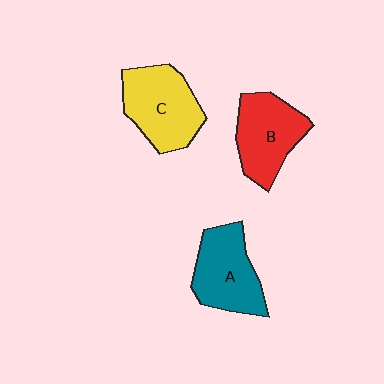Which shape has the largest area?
Shape C (yellow).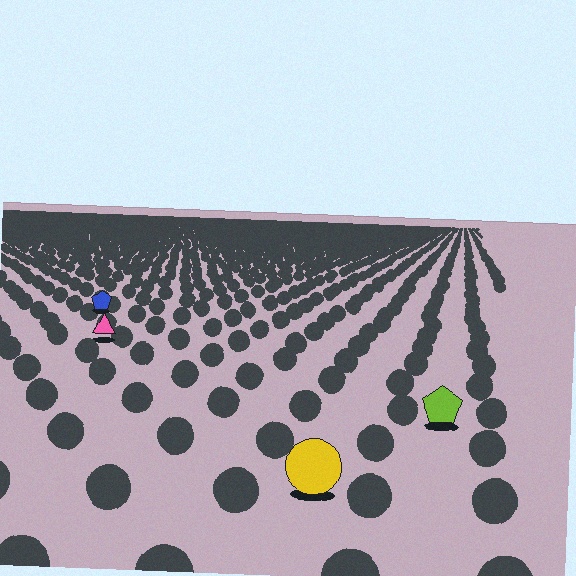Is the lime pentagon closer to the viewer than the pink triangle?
Yes. The lime pentagon is closer — you can tell from the texture gradient: the ground texture is coarser near it.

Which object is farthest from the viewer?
The blue pentagon is farthest from the viewer. It appears smaller and the ground texture around it is denser.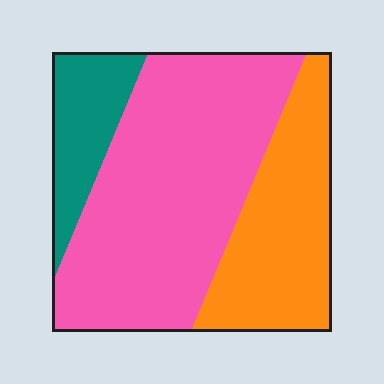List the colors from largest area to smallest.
From largest to smallest: pink, orange, teal.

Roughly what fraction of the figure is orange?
Orange covers roughly 30% of the figure.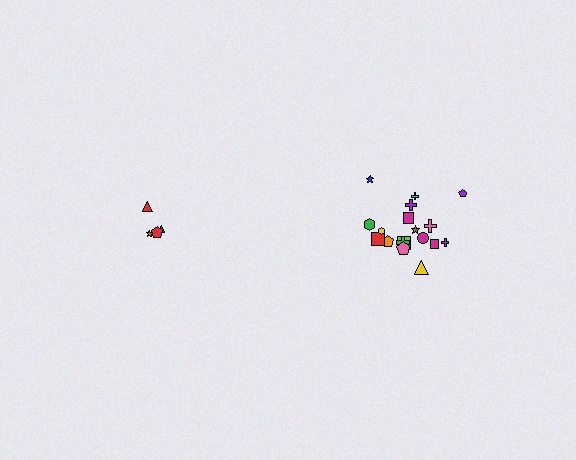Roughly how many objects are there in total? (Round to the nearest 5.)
Roughly 20 objects in total.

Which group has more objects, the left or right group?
The right group.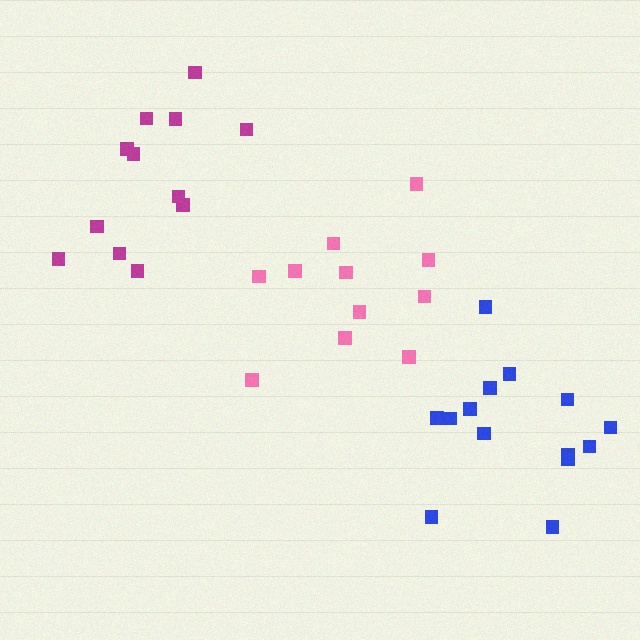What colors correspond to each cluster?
The clusters are colored: blue, pink, magenta.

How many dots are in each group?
Group 1: 14 dots, Group 2: 11 dots, Group 3: 12 dots (37 total).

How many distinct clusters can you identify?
There are 3 distinct clusters.